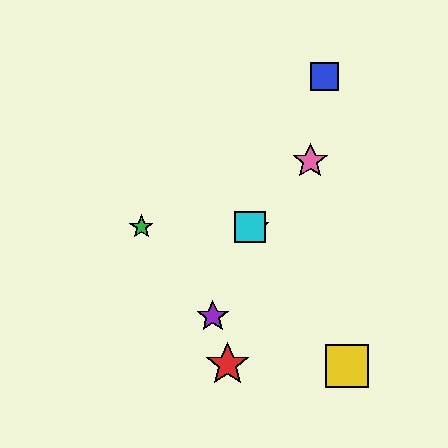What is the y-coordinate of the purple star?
The purple star is at y≈316.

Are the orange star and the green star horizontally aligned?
Yes, both are at y≈227.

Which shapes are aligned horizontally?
The green star, the orange star, the cyan square are aligned horizontally.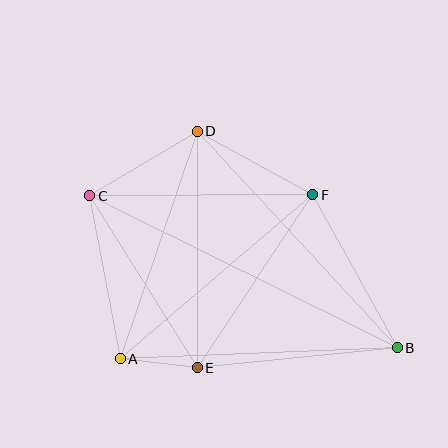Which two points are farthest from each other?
Points B and C are farthest from each other.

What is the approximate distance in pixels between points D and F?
The distance between D and F is approximately 132 pixels.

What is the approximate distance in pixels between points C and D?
The distance between C and D is approximately 125 pixels.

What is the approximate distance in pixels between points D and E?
The distance between D and E is approximately 236 pixels.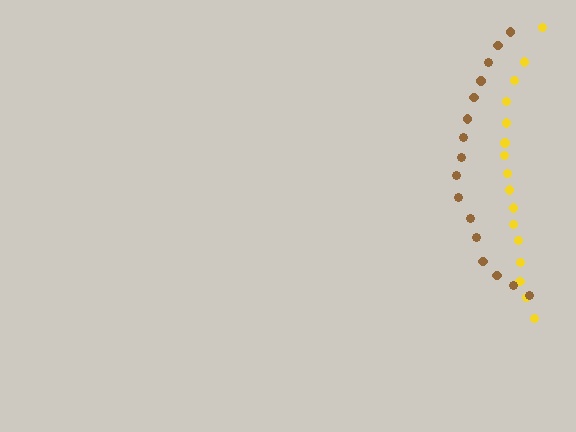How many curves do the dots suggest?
There are 2 distinct paths.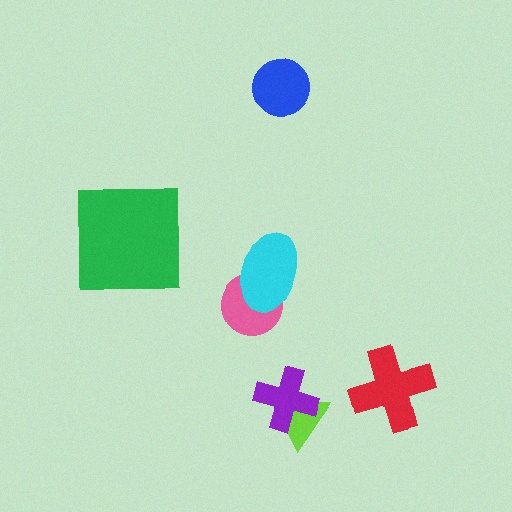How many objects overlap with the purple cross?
1 object overlaps with the purple cross.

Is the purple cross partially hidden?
No, no other shape covers it.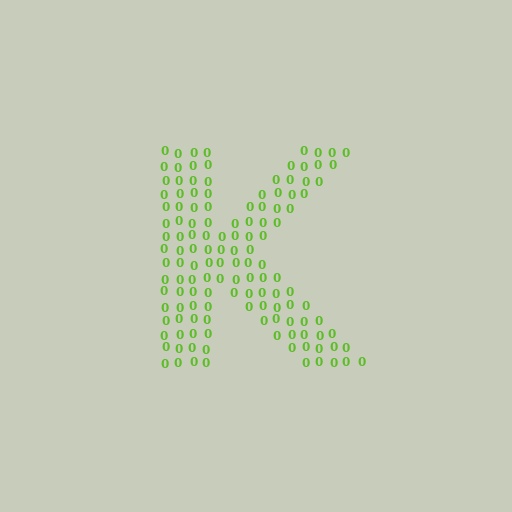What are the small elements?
The small elements are digit 0's.